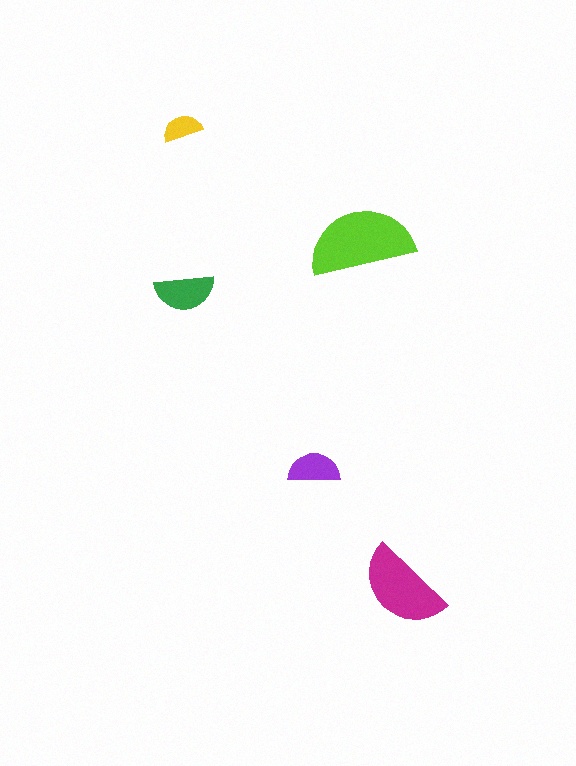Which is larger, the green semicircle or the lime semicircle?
The lime one.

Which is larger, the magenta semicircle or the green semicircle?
The magenta one.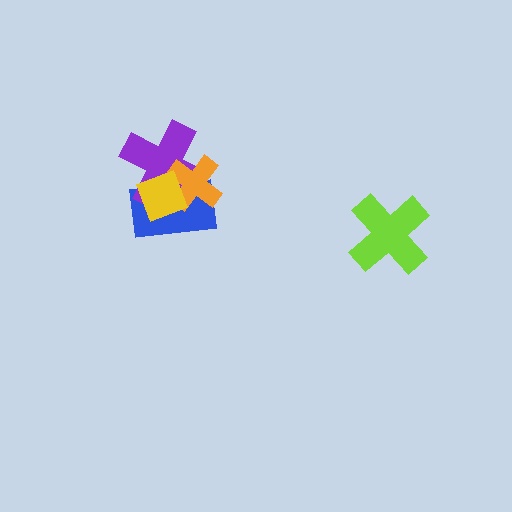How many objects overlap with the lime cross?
0 objects overlap with the lime cross.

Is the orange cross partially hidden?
Yes, it is partially covered by another shape.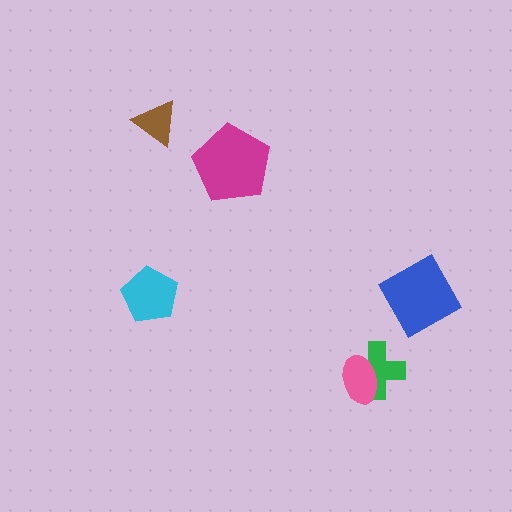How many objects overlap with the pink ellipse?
1 object overlaps with the pink ellipse.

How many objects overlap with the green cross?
1 object overlaps with the green cross.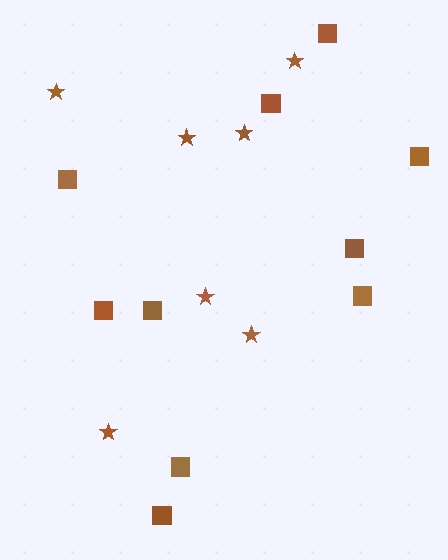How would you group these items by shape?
There are 2 groups: one group of squares (10) and one group of stars (7).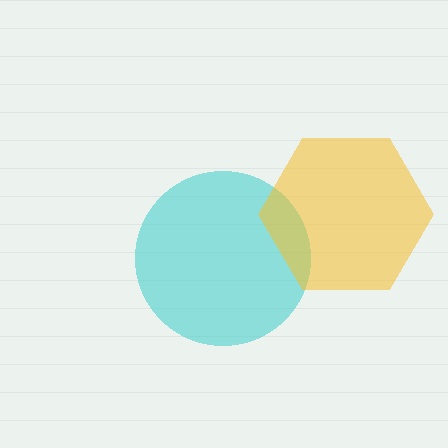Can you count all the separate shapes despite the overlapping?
Yes, there are 2 separate shapes.